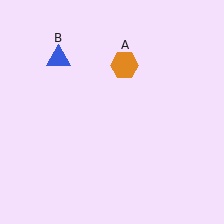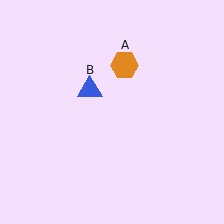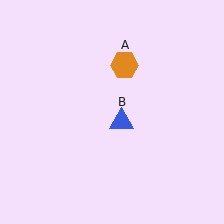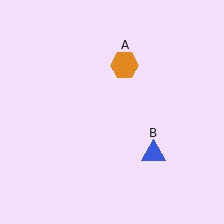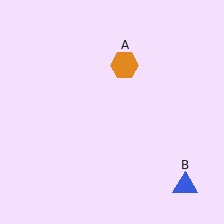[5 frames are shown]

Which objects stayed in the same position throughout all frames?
Orange hexagon (object A) remained stationary.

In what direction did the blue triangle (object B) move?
The blue triangle (object B) moved down and to the right.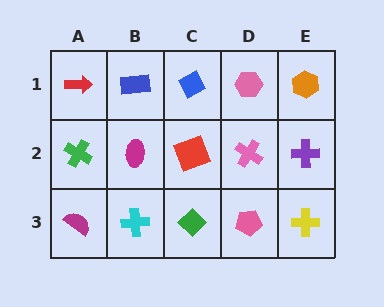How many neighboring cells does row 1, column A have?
2.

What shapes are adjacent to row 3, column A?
A green cross (row 2, column A), a cyan cross (row 3, column B).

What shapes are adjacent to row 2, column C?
A blue diamond (row 1, column C), a green diamond (row 3, column C), a magenta ellipse (row 2, column B), a pink cross (row 2, column D).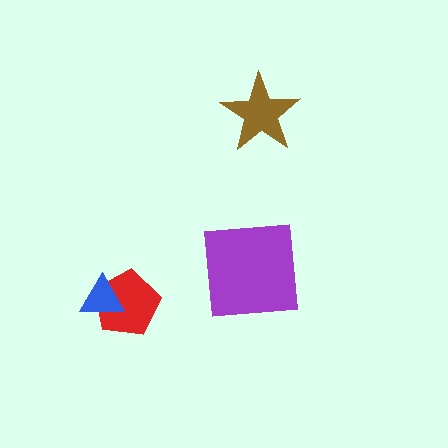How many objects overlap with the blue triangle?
1 object overlaps with the blue triangle.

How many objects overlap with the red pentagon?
1 object overlaps with the red pentagon.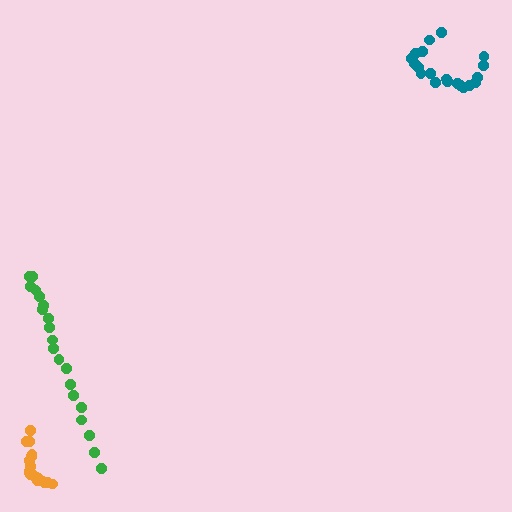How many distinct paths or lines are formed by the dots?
There are 3 distinct paths.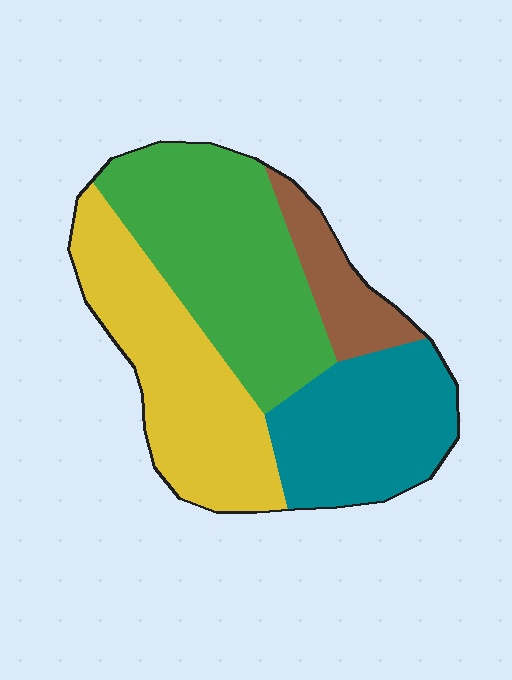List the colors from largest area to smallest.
From largest to smallest: green, yellow, teal, brown.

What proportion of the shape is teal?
Teal takes up between a sixth and a third of the shape.